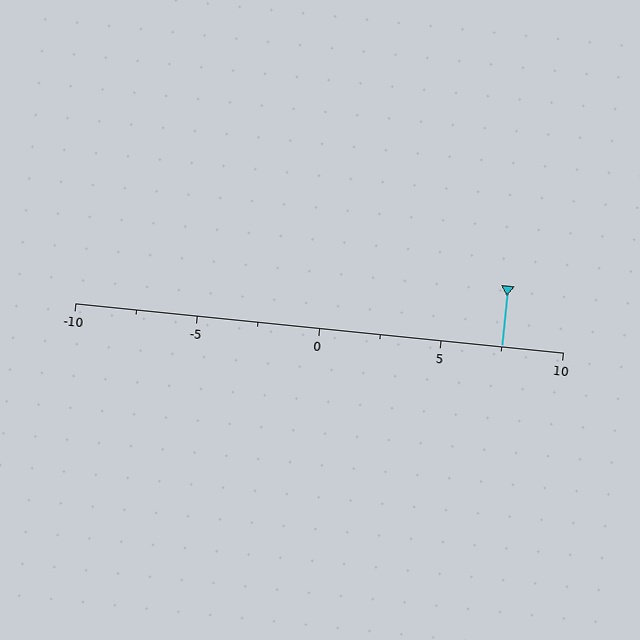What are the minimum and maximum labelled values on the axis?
The axis runs from -10 to 10.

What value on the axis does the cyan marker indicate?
The marker indicates approximately 7.5.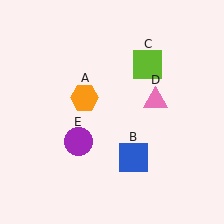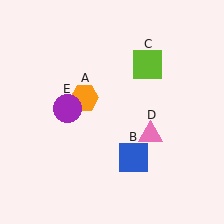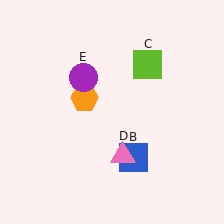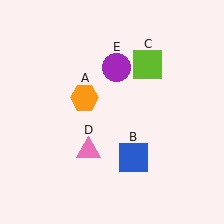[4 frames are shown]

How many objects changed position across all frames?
2 objects changed position: pink triangle (object D), purple circle (object E).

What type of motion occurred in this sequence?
The pink triangle (object D), purple circle (object E) rotated clockwise around the center of the scene.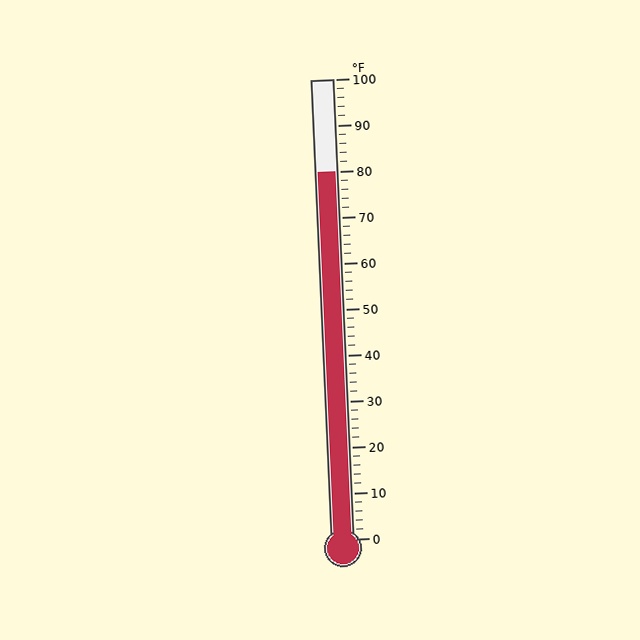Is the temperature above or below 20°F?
The temperature is above 20°F.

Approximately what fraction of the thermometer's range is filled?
The thermometer is filled to approximately 80% of its range.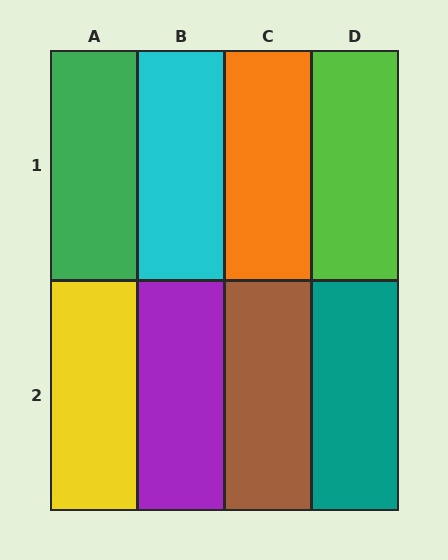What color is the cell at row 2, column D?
Teal.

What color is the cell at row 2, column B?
Purple.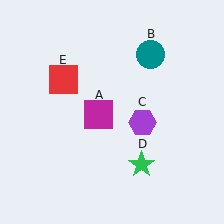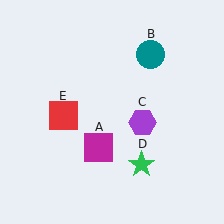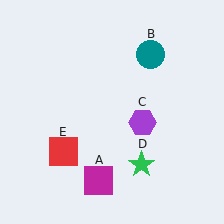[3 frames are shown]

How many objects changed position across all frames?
2 objects changed position: magenta square (object A), red square (object E).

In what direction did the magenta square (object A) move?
The magenta square (object A) moved down.